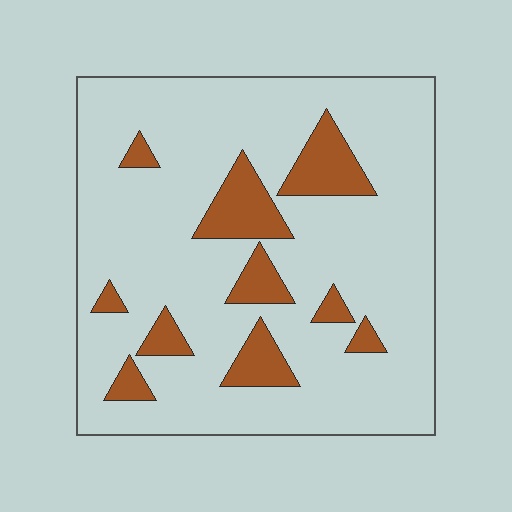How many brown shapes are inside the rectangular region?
10.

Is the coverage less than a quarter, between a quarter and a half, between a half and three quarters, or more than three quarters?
Less than a quarter.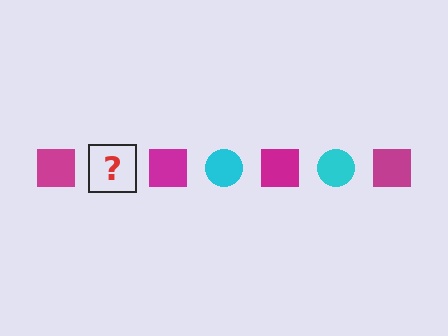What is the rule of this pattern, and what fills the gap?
The rule is that the pattern alternates between magenta square and cyan circle. The gap should be filled with a cyan circle.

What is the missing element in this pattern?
The missing element is a cyan circle.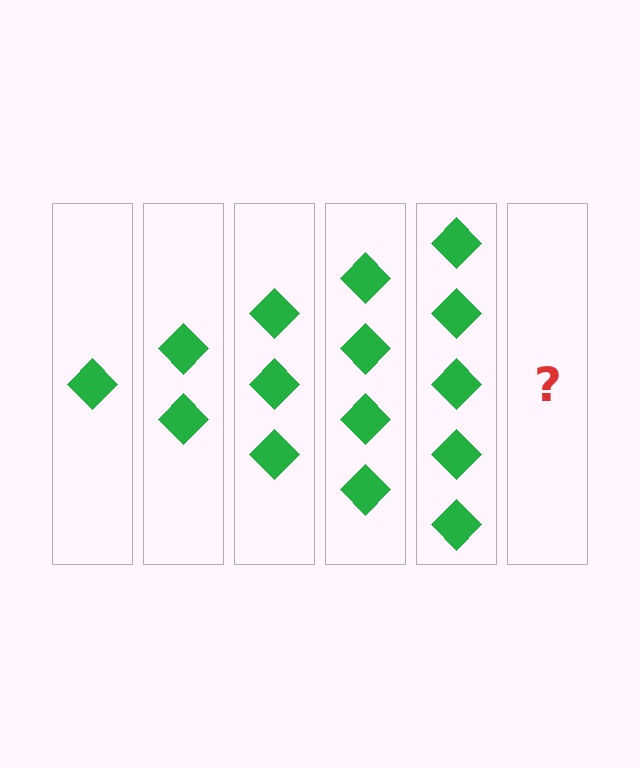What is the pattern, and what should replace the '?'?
The pattern is that each step adds one more diamond. The '?' should be 6 diamonds.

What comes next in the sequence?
The next element should be 6 diamonds.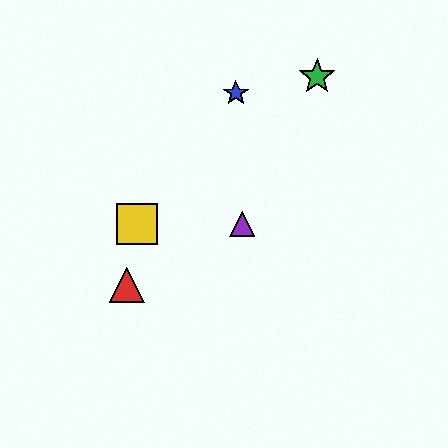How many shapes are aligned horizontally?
2 shapes (the yellow square, the purple triangle) are aligned horizontally.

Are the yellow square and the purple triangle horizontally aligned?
Yes, both are at y≈224.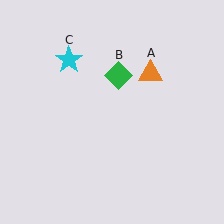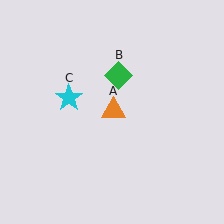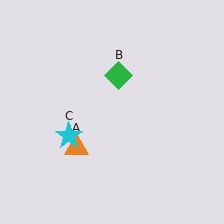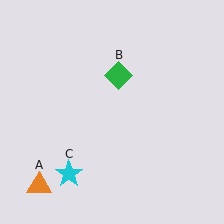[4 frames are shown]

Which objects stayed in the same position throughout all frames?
Green diamond (object B) remained stationary.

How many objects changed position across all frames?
2 objects changed position: orange triangle (object A), cyan star (object C).